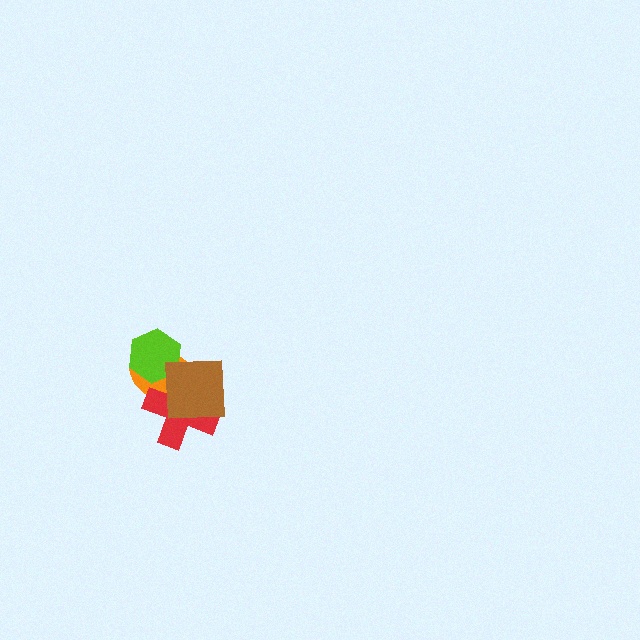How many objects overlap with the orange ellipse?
3 objects overlap with the orange ellipse.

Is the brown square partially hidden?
No, no other shape covers it.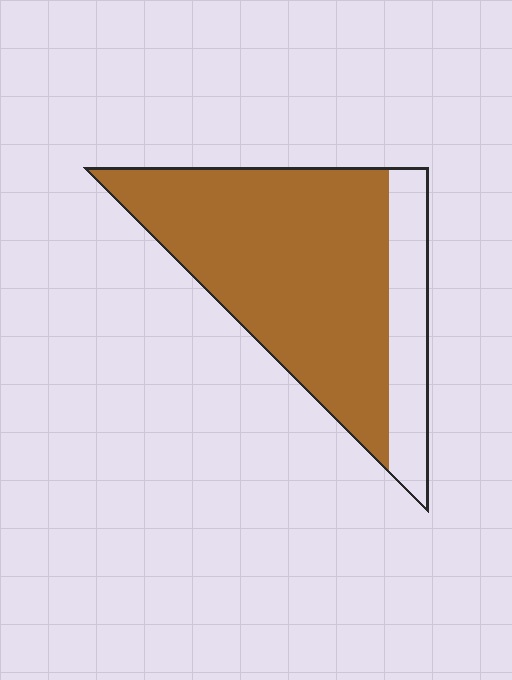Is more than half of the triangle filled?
Yes.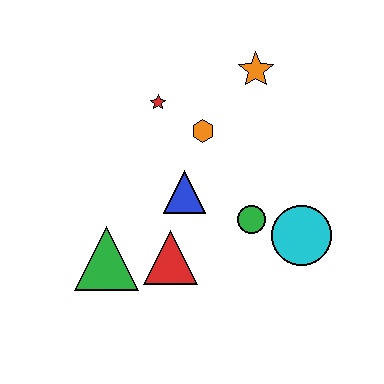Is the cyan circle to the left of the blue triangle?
No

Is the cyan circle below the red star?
Yes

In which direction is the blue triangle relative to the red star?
The blue triangle is below the red star.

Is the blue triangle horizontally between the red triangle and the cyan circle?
Yes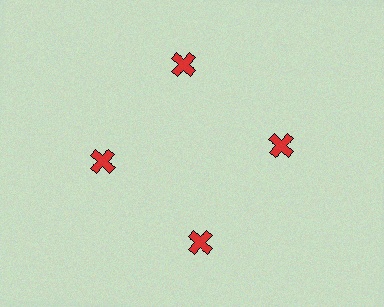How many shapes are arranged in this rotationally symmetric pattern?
There are 4 shapes, arranged in 4 groups of 1.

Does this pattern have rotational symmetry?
Yes, this pattern has 4-fold rotational symmetry. It looks the same after rotating 90 degrees around the center.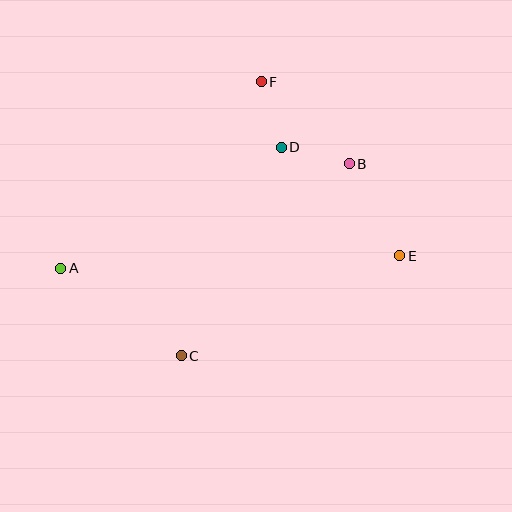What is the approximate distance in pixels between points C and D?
The distance between C and D is approximately 231 pixels.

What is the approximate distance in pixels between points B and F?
The distance between B and F is approximately 120 pixels.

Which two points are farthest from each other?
Points A and E are farthest from each other.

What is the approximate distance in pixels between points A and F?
The distance between A and F is approximately 274 pixels.